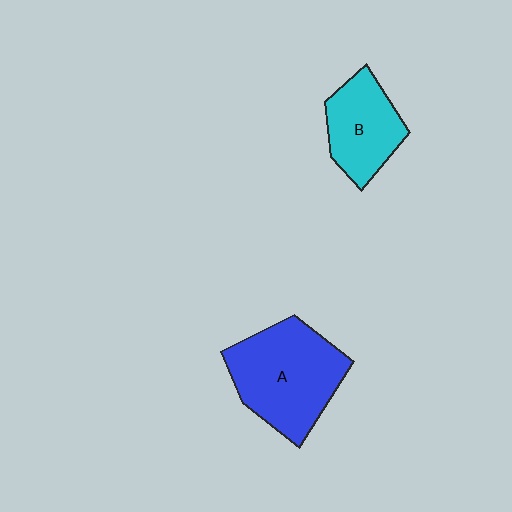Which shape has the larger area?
Shape A (blue).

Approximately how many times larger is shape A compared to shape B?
Approximately 1.6 times.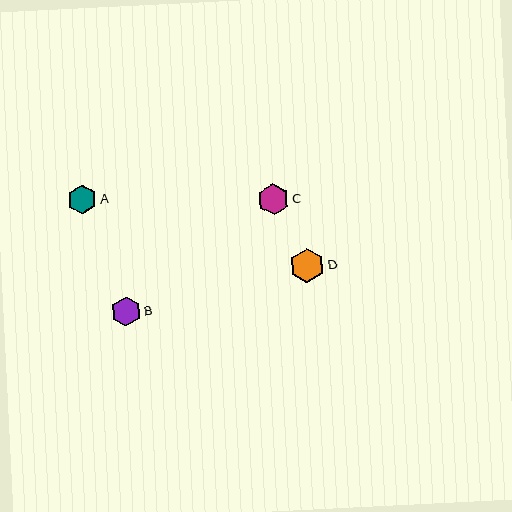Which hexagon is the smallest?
Hexagon A is the smallest with a size of approximately 29 pixels.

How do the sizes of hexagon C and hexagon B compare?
Hexagon C and hexagon B are approximately the same size.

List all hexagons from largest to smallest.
From largest to smallest: D, C, B, A.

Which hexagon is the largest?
Hexagon D is the largest with a size of approximately 34 pixels.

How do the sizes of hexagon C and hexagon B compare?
Hexagon C and hexagon B are approximately the same size.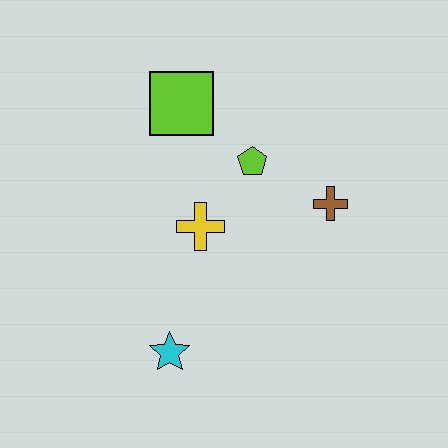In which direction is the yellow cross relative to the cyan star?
The yellow cross is above the cyan star.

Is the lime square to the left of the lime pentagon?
Yes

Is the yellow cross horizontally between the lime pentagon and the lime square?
Yes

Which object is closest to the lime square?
The lime pentagon is closest to the lime square.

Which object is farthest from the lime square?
The cyan star is farthest from the lime square.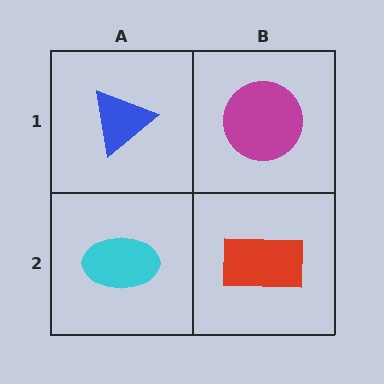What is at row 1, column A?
A blue triangle.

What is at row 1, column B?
A magenta circle.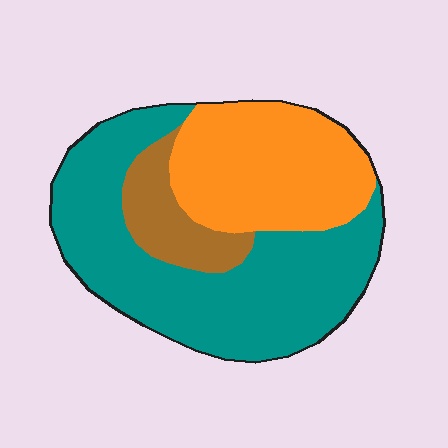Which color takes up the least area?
Brown, at roughly 10%.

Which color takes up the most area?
Teal, at roughly 55%.